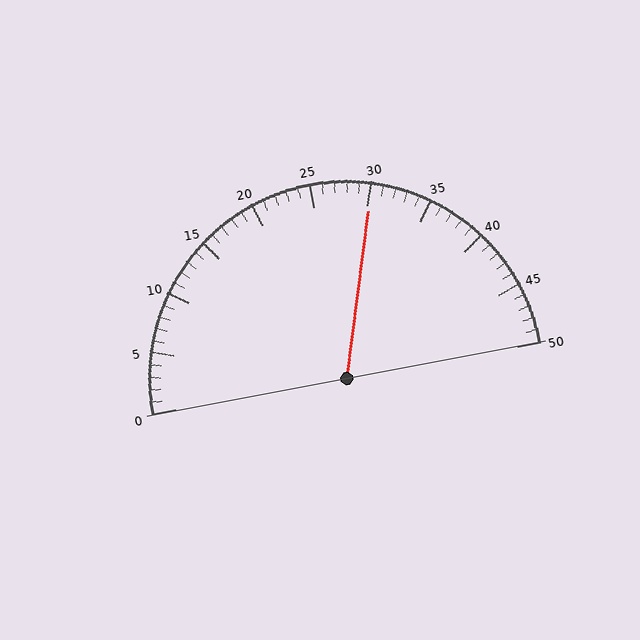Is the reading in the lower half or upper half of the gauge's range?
The reading is in the upper half of the range (0 to 50).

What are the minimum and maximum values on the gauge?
The gauge ranges from 0 to 50.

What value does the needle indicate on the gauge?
The needle indicates approximately 30.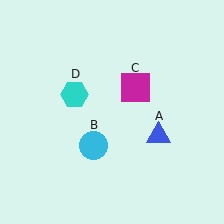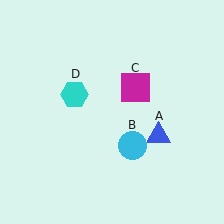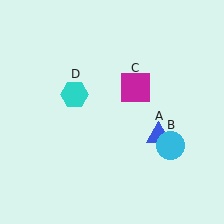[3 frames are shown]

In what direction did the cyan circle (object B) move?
The cyan circle (object B) moved right.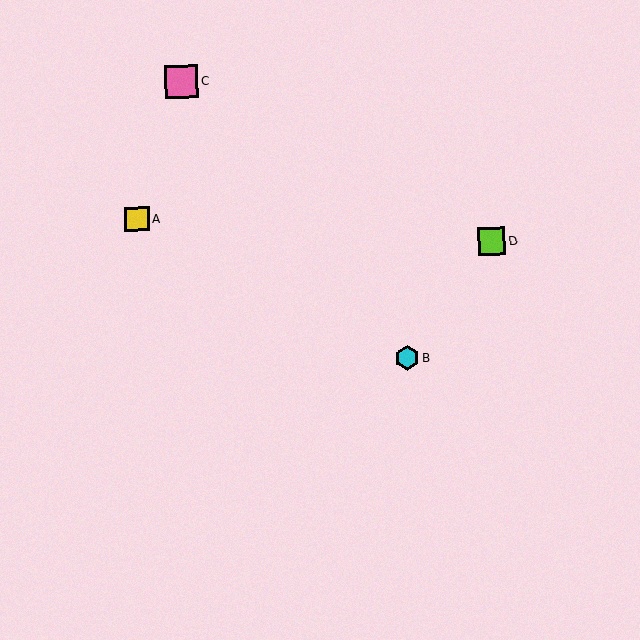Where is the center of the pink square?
The center of the pink square is at (181, 81).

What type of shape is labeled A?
Shape A is a yellow square.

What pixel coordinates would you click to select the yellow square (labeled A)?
Click at (137, 219) to select the yellow square A.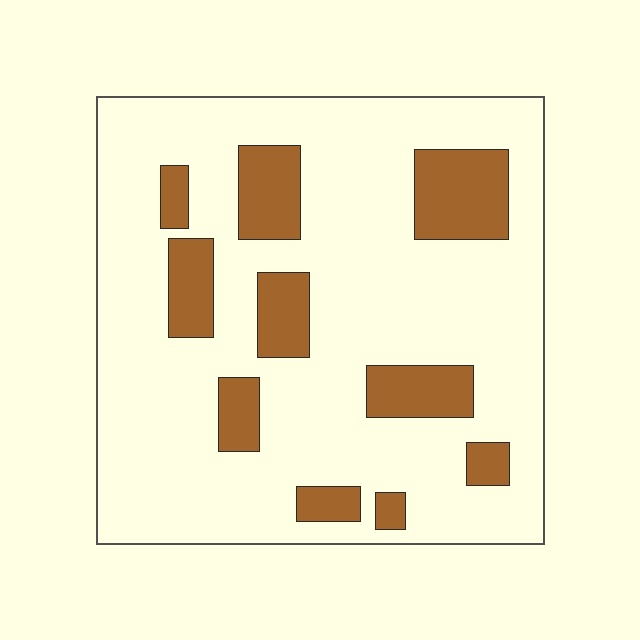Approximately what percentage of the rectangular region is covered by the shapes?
Approximately 20%.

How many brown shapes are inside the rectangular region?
10.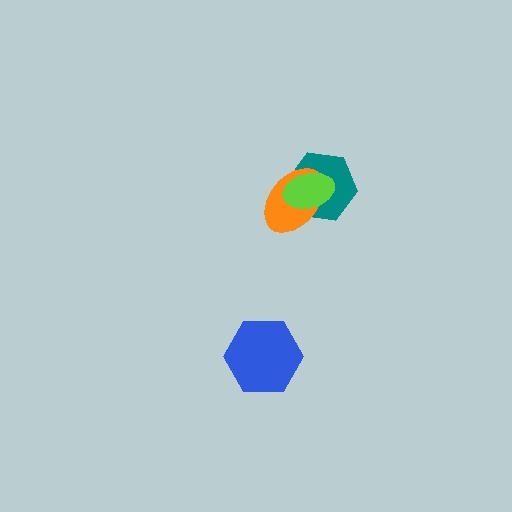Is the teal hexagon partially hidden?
Yes, it is partially covered by another shape.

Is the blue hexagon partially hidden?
No, no other shape covers it.